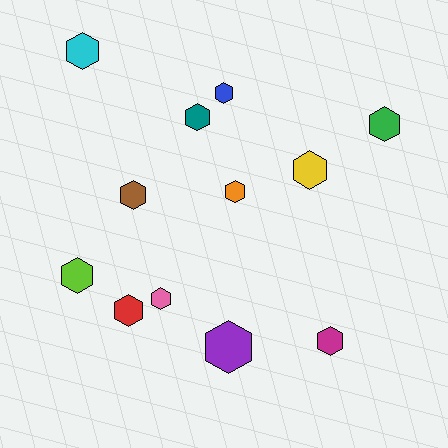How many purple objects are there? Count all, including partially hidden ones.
There is 1 purple object.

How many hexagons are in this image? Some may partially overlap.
There are 12 hexagons.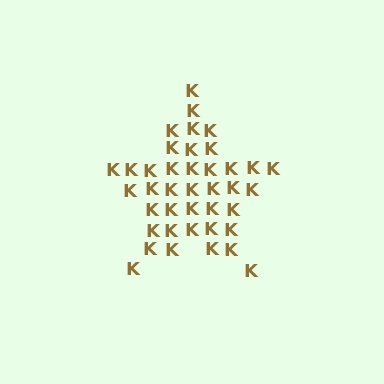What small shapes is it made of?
It is made of small letter K's.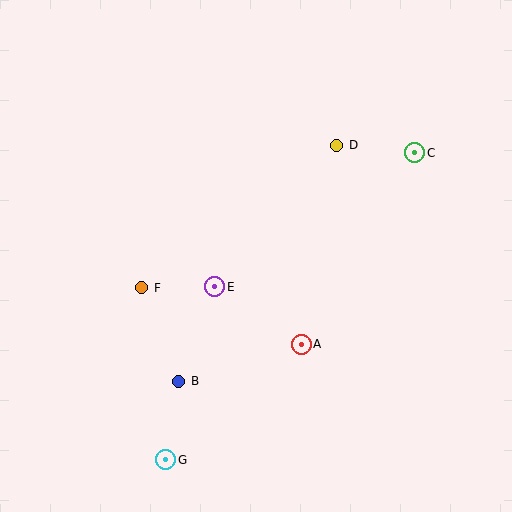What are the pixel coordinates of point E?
Point E is at (215, 287).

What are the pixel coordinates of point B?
Point B is at (179, 381).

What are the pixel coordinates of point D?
Point D is at (337, 145).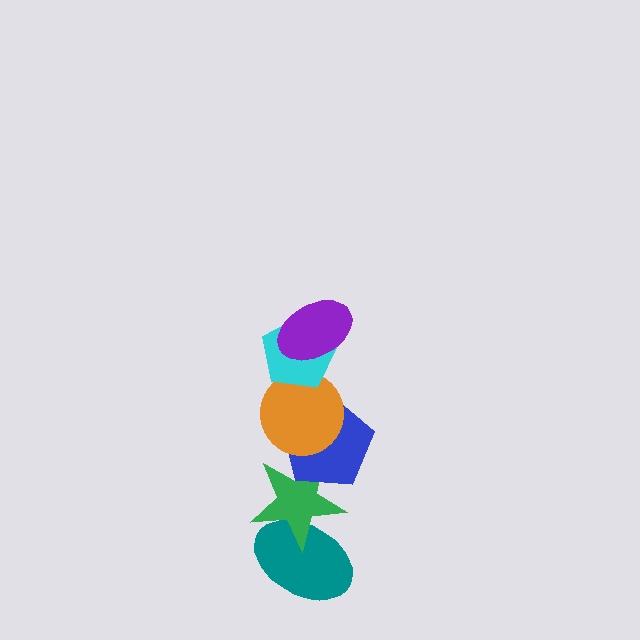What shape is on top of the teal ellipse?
The green star is on top of the teal ellipse.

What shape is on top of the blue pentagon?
The orange circle is on top of the blue pentagon.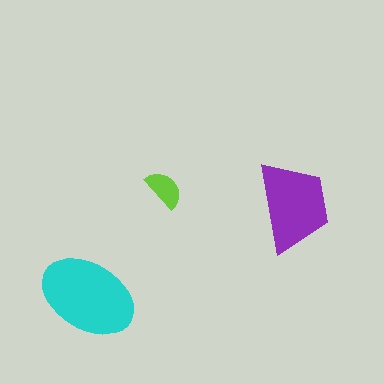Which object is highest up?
The lime semicircle is topmost.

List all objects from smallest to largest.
The lime semicircle, the purple trapezoid, the cyan ellipse.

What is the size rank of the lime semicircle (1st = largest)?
3rd.